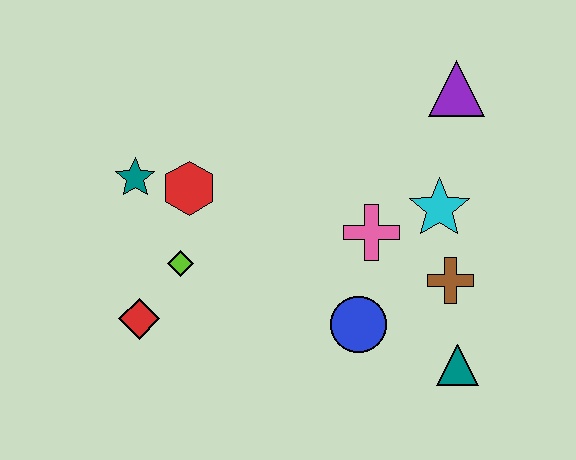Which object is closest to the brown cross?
The cyan star is closest to the brown cross.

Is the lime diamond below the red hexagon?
Yes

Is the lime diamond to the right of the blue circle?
No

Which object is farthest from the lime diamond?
The purple triangle is farthest from the lime diamond.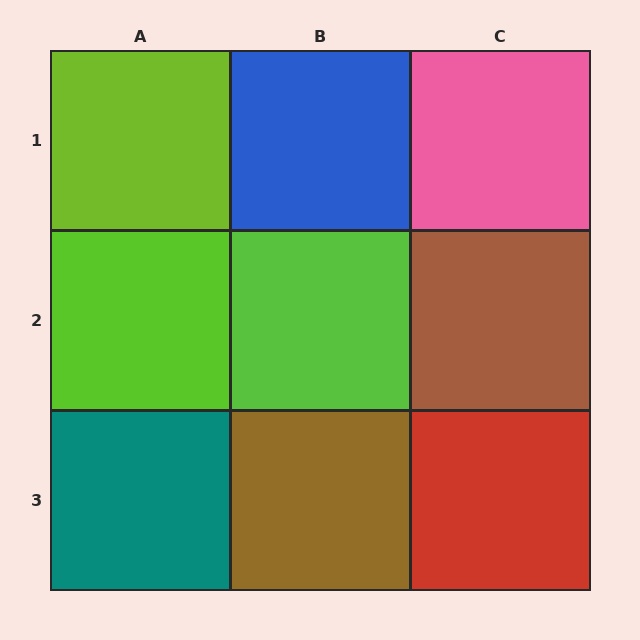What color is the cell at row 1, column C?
Pink.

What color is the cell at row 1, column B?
Blue.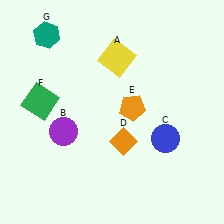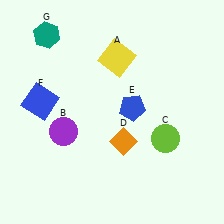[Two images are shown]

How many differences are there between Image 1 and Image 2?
There are 3 differences between the two images.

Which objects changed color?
C changed from blue to lime. E changed from orange to blue. F changed from green to blue.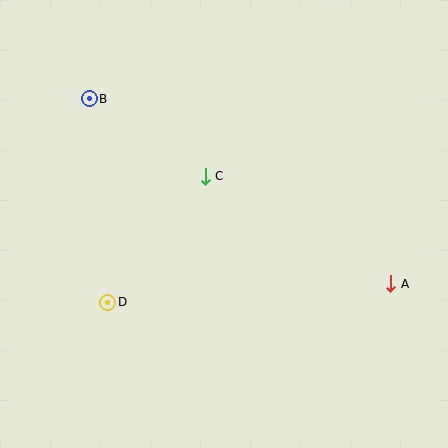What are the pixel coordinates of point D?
Point D is at (108, 302).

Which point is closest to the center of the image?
Point C at (205, 176) is closest to the center.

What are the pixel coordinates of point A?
Point A is at (391, 284).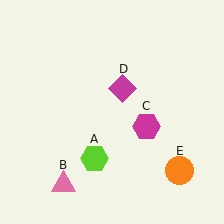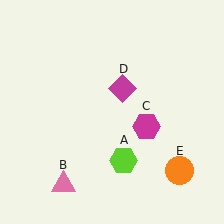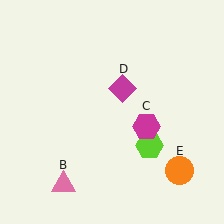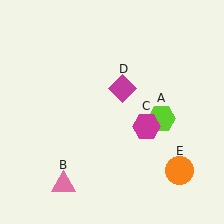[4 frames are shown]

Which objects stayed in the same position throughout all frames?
Pink triangle (object B) and magenta hexagon (object C) and magenta diamond (object D) and orange circle (object E) remained stationary.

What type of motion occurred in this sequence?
The lime hexagon (object A) rotated counterclockwise around the center of the scene.